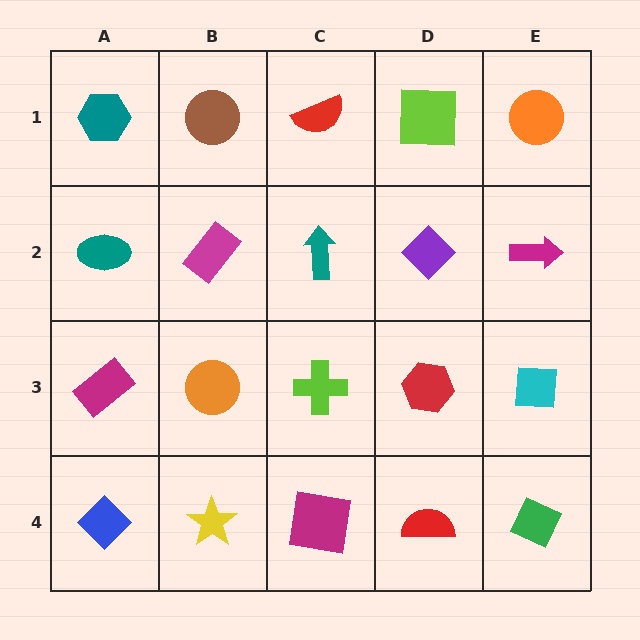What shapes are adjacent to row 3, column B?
A magenta rectangle (row 2, column B), a yellow star (row 4, column B), a magenta rectangle (row 3, column A), a lime cross (row 3, column C).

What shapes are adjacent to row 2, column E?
An orange circle (row 1, column E), a cyan square (row 3, column E), a purple diamond (row 2, column D).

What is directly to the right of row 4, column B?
A magenta square.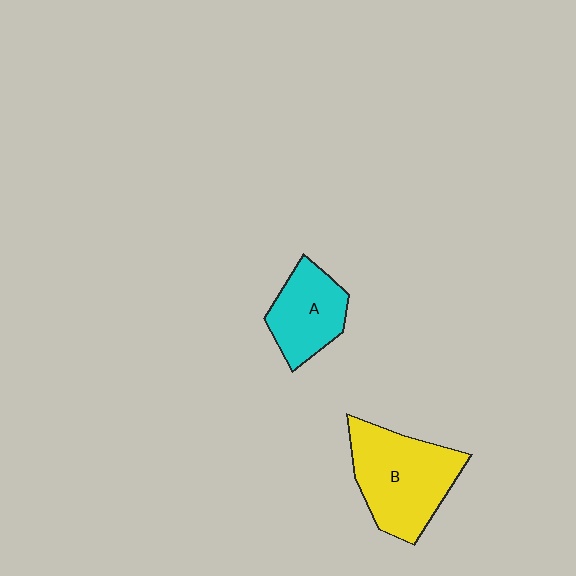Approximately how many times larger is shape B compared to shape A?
Approximately 1.6 times.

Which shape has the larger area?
Shape B (yellow).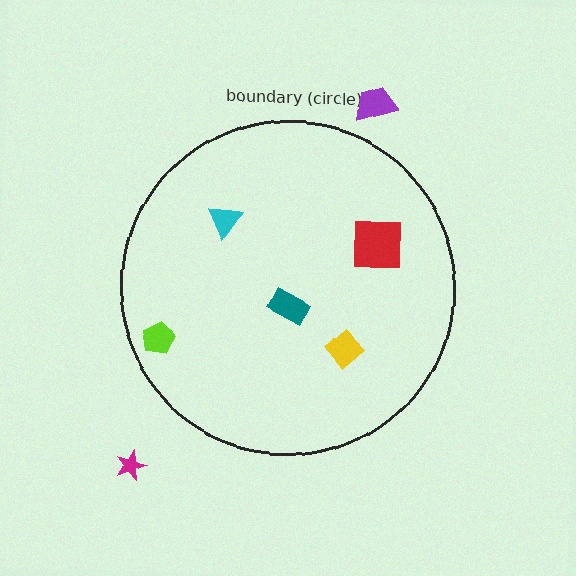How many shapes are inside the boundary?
5 inside, 2 outside.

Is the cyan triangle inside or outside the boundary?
Inside.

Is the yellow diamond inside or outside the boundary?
Inside.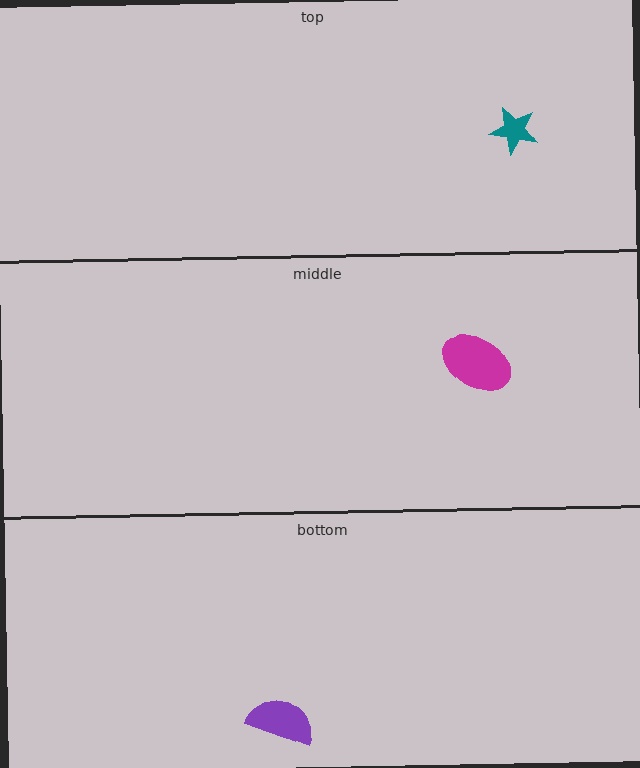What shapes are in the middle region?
The magenta ellipse.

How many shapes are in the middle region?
1.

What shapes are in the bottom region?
The purple semicircle.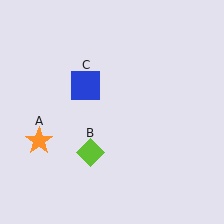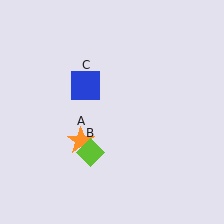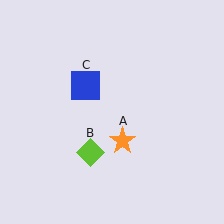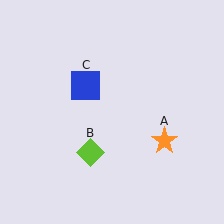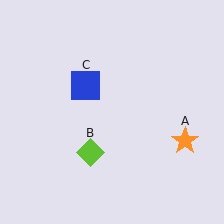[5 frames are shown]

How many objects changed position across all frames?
1 object changed position: orange star (object A).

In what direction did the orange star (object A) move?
The orange star (object A) moved right.